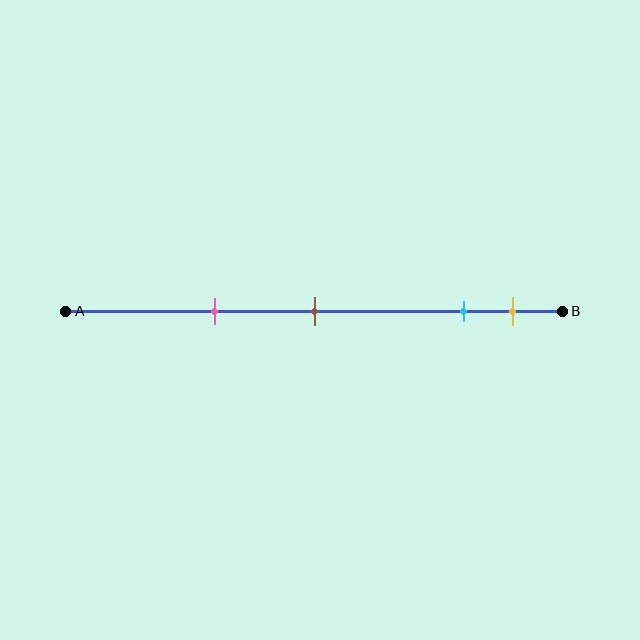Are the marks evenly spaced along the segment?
No, the marks are not evenly spaced.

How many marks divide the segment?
There are 4 marks dividing the segment.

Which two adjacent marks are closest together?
The cyan and yellow marks are the closest adjacent pair.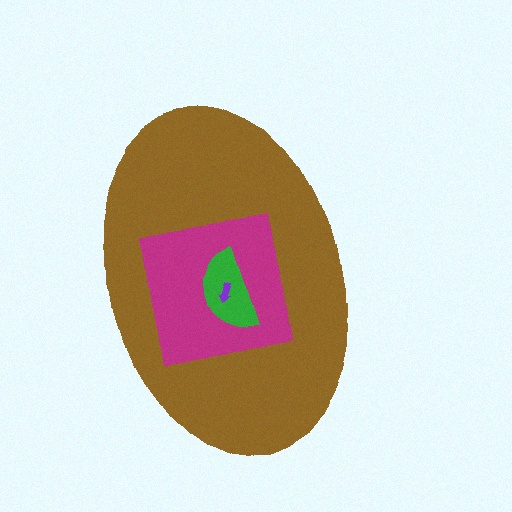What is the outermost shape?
The brown ellipse.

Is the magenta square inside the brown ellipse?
Yes.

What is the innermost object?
The purple arrow.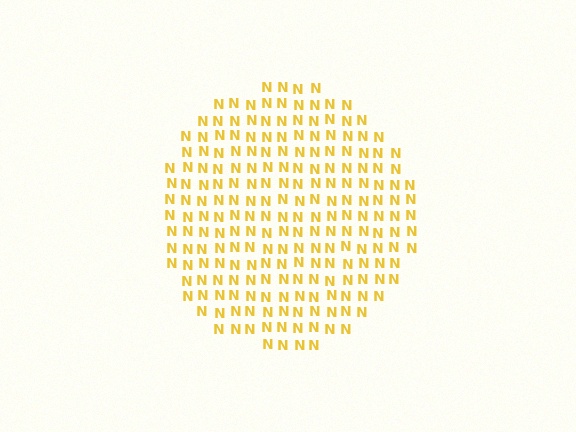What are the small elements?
The small elements are letter N's.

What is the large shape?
The large shape is a circle.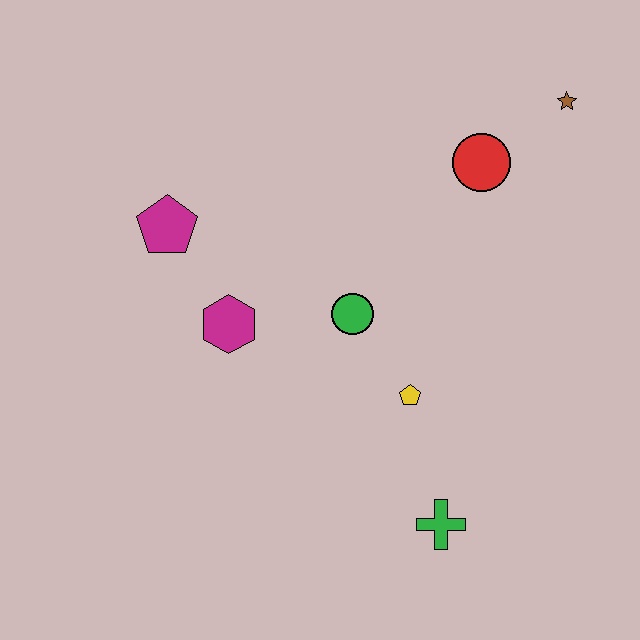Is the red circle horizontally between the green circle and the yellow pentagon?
No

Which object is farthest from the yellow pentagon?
The brown star is farthest from the yellow pentagon.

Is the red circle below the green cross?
No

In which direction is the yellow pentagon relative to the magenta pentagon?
The yellow pentagon is to the right of the magenta pentagon.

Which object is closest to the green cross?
The yellow pentagon is closest to the green cross.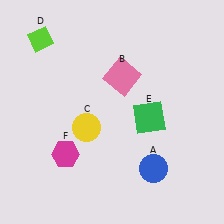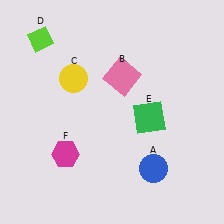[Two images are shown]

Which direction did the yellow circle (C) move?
The yellow circle (C) moved up.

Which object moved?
The yellow circle (C) moved up.